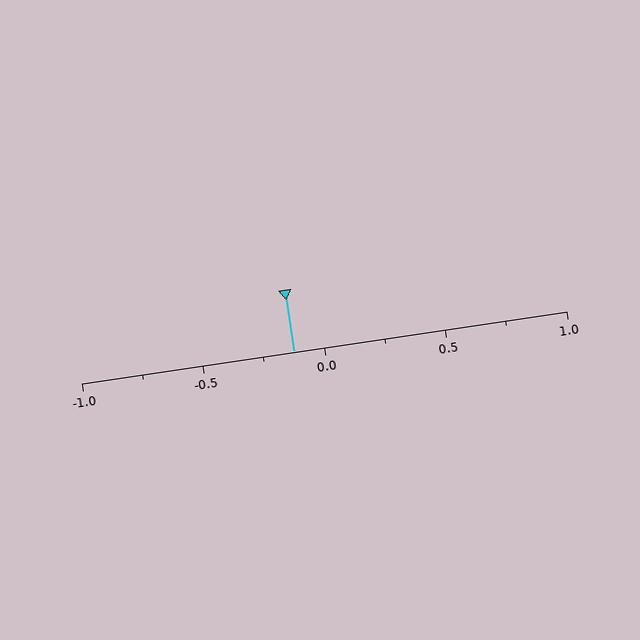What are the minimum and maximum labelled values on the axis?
The axis runs from -1.0 to 1.0.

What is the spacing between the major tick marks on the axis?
The major ticks are spaced 0.5 apart.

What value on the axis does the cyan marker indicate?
The marker indicates approximately -0.12.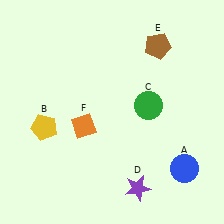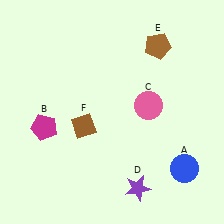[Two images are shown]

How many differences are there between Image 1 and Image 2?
There are 3 differences between the two images.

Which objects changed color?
B changed from yellow to magenta. C changed from green to pink. F changed from orange to brown.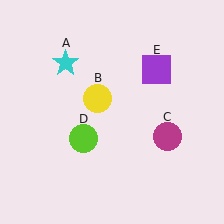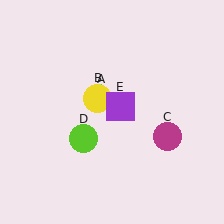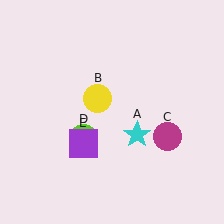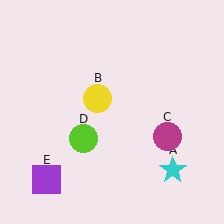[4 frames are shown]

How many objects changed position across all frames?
2 objects changed position: cyan star (object A), purple square (object E).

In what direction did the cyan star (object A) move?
The cyan star (object A) moved down and to the right.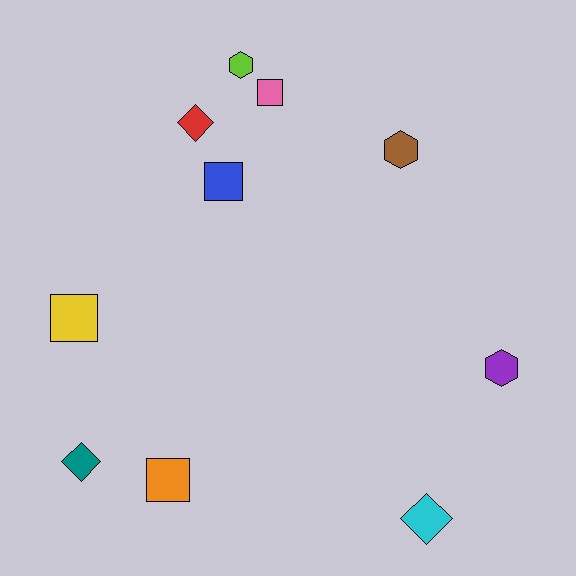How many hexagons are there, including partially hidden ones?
There are 3 hexagons.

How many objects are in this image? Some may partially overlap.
There are 10 objects.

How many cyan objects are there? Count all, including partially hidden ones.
There is 1 cyan object.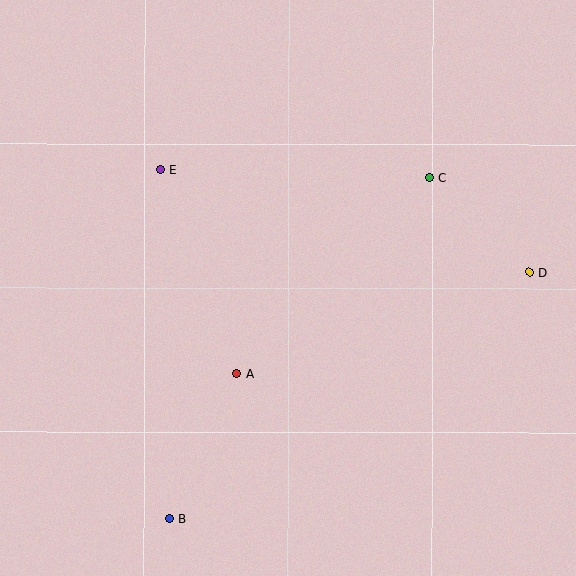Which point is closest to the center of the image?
Point A at (236, 373) is closest to the center.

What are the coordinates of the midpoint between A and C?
The midpoint between A and C is at (333, 276).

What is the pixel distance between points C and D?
The distance between C and D is 137 pixels.